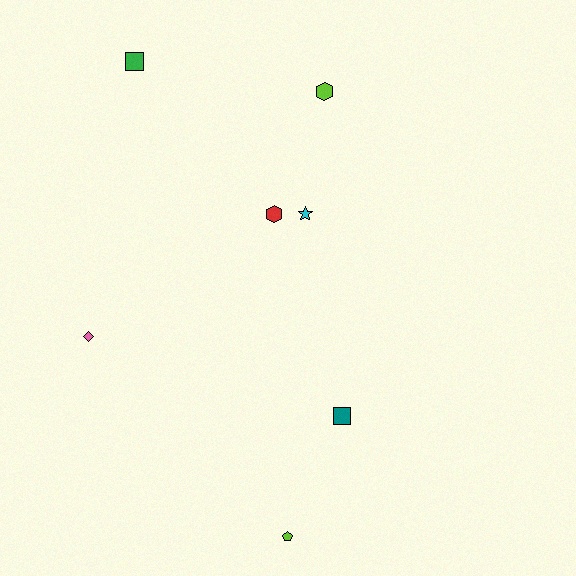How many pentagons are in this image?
There is 1 pentagon.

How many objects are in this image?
There are 7 objects.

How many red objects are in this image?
There is 1 red object.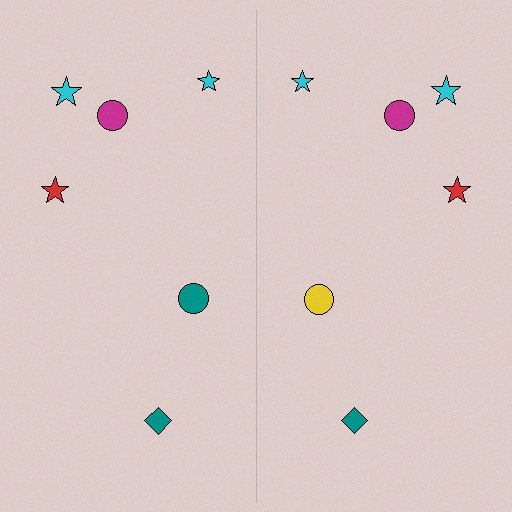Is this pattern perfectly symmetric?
No, the pattern is not perfectly symmetric. The yellow circle on the right side breaks the symmetry — its mirror counterpart is teal.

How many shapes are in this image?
There are 12 shapes in this image.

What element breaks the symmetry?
The yellow circle on the right side breaks the symmetry — its mirror counterpart is teal.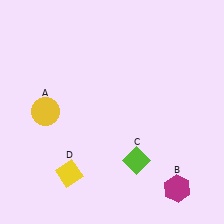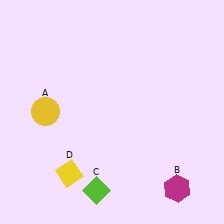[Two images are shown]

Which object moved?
The lime diamond (C) moved left.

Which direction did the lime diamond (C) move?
The lime diamond (C) moved left.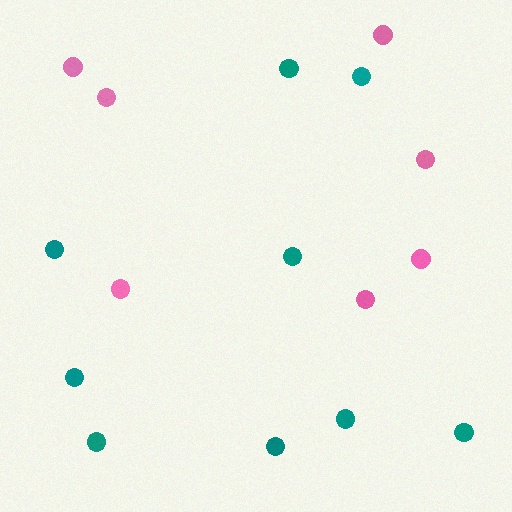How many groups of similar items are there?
There are 2 groups: one group of pink circles (7) and one group of teal circles (9).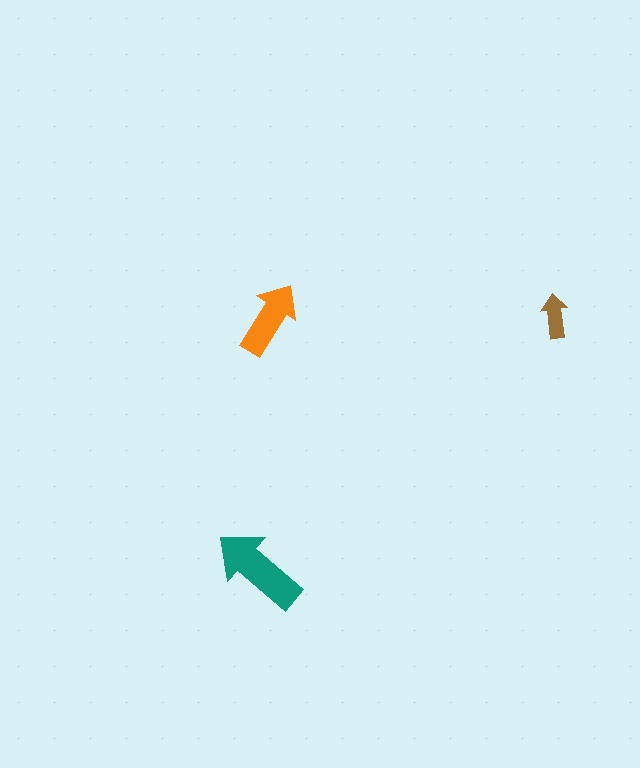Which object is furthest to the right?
The brown arrow is rightmost.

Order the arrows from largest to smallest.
the teal one, the orange one, the brown one.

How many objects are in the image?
There are 3 objects in the image.